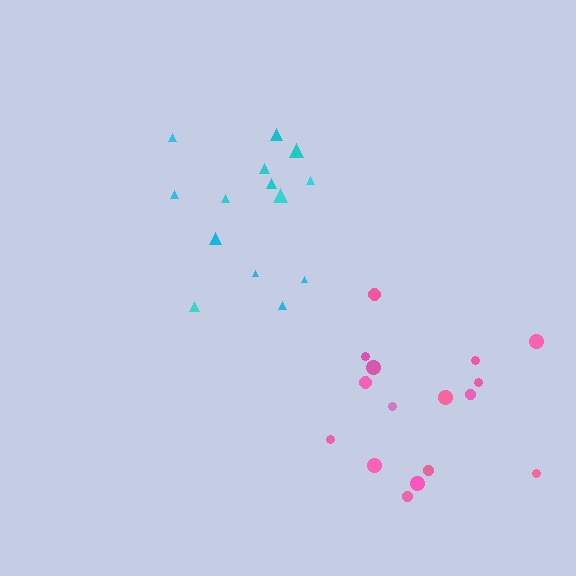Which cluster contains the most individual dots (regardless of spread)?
Pink (16).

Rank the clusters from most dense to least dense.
pink, cyan.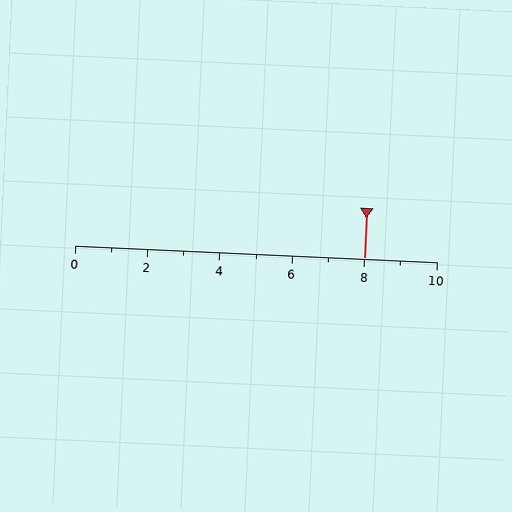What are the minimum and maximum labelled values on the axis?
The axis runs from 0 to 10.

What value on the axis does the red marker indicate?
The marker indicates approximately 8.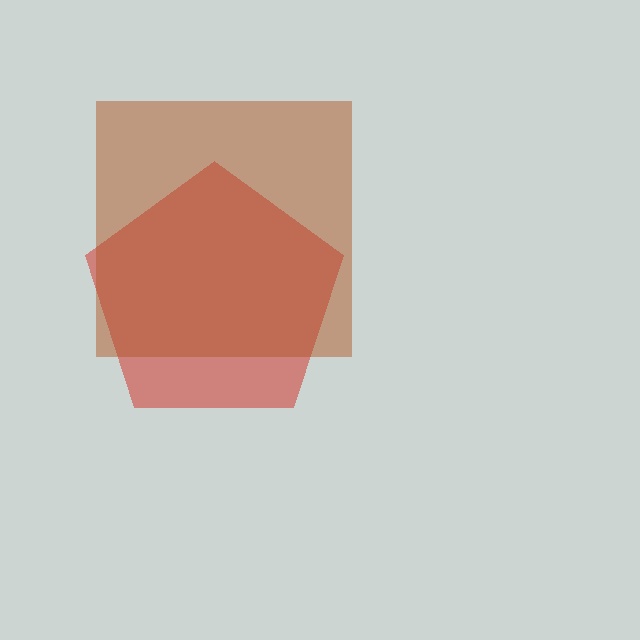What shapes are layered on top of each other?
The layered shapes are: a red pentagon, a brown square.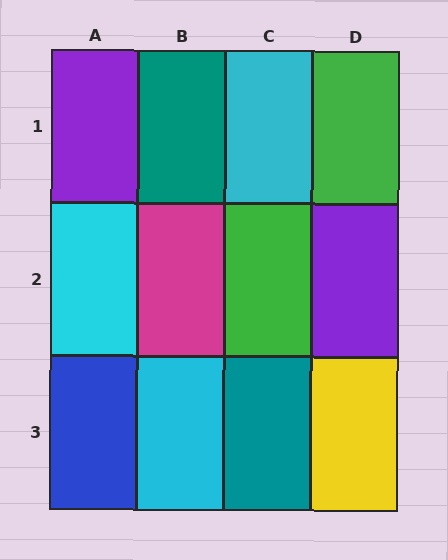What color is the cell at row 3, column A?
Blue.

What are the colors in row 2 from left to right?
Cyan, magenta, green, purple.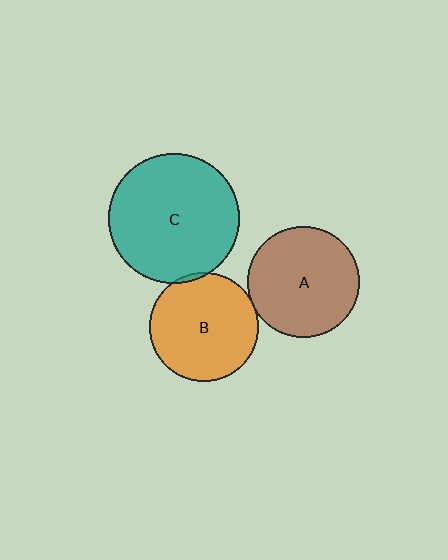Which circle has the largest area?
Circle C (teal).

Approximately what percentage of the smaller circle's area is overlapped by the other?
Approximately 5%.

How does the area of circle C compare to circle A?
Approximately 1.4 times.